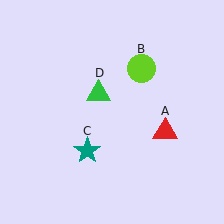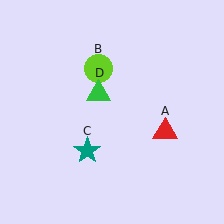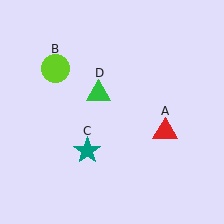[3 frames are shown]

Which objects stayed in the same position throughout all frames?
Red triangle (object A) and teal star (object C) and green triangle (object D) remained stationary.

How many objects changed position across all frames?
1 object changed position: lime circle (object B).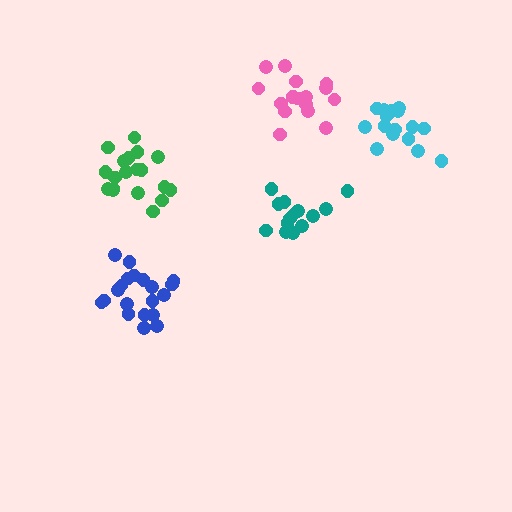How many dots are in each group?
Group 1: 19 dots, Group 2: 16 dots, Group 3: 14 dots, Group 4: 17 dots, Group 5: 20 dots (86 total).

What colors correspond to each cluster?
The clusters are colored: green, cyan, teal, pink, blue.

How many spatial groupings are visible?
There are 5 spatial groupings.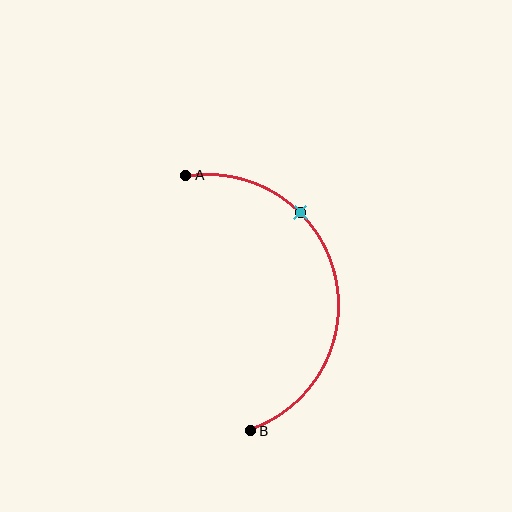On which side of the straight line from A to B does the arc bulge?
The arc bulges to the right of the straight line connecting A and B.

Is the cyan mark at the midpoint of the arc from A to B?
No. The cyan mark lies on the arc but is closer to endpoint A. The arc midpoint would be at the point on the curve equidistant along the arc from both A and B.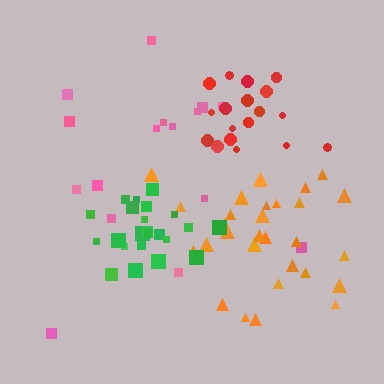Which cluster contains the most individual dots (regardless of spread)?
Orange (29).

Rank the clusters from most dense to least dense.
green, red, orange, pink.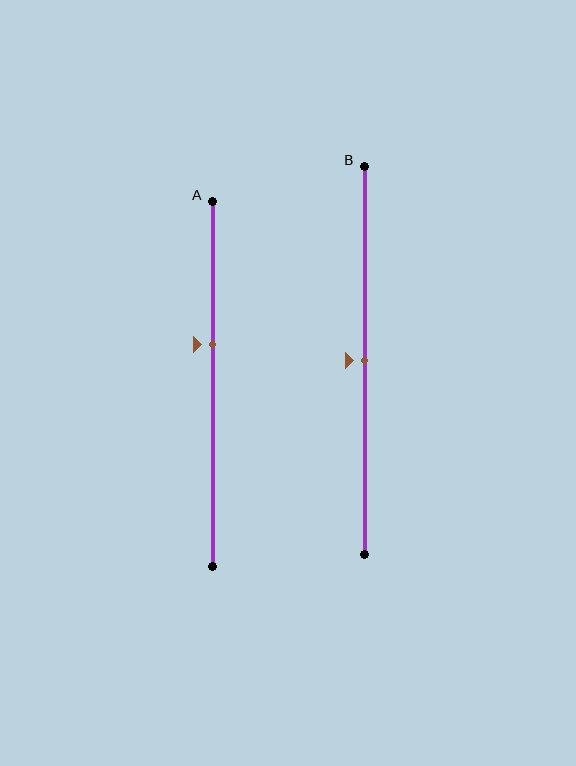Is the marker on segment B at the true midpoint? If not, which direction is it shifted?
Yes, the marker on segment B is at the true midpoint.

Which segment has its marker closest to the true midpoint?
Segment B has its marker closest to the true midpoint.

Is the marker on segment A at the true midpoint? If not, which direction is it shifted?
No, the marker on segment A is shifted upward by about 11% of the segment length.